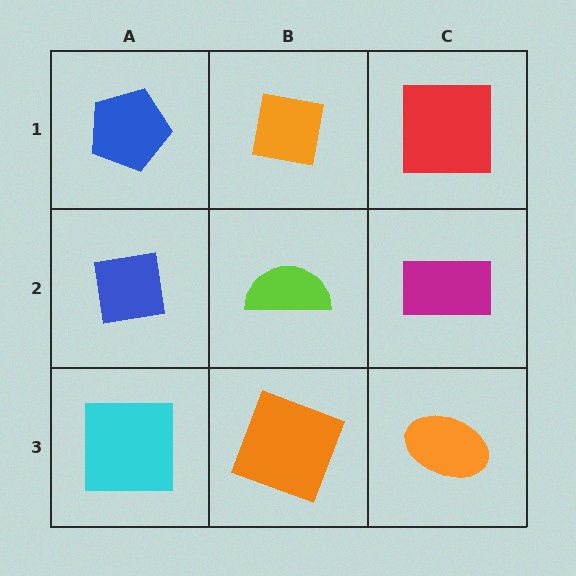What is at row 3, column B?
An orange square.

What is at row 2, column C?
A magenta rectangle.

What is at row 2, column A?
A blue square.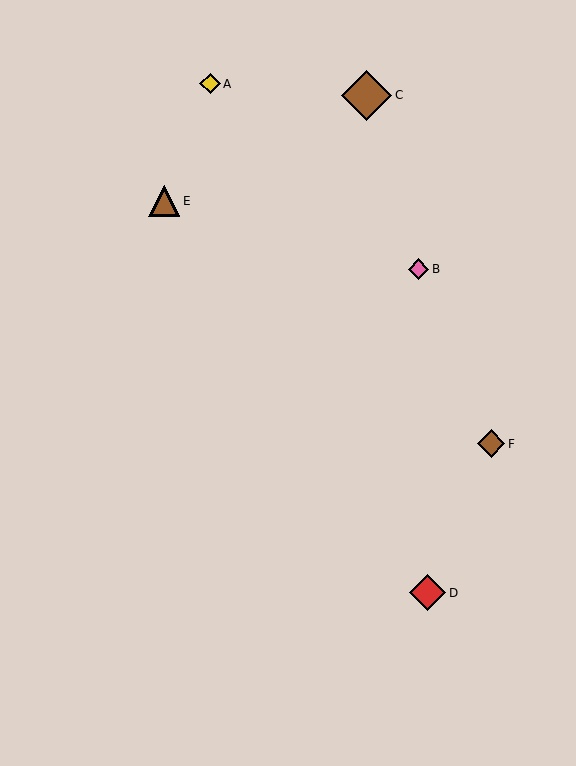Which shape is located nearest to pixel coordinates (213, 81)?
The yellow diamond (labeled A) at (210, 84) is nearest to that location.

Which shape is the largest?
The brown diamond (labeled C) is the largest.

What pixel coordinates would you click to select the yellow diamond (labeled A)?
Click at (210, 84) to select the yellow diamond A.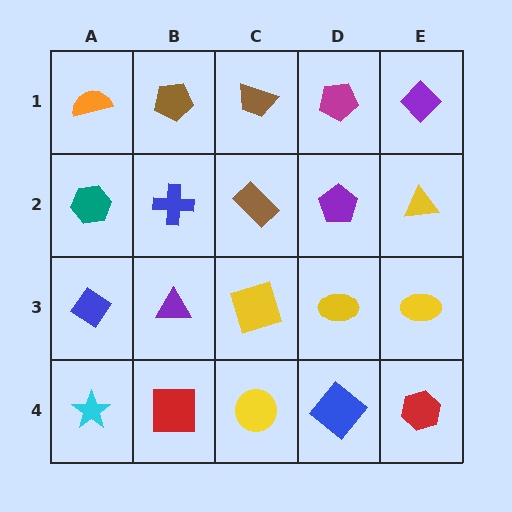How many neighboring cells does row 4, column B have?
3.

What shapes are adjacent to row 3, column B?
A blue cross (row 2, column B), a red square (row 4, column B), a blue diamond (row 3, column A), a yellow square (row 3, column C).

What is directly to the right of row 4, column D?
A red hexagon.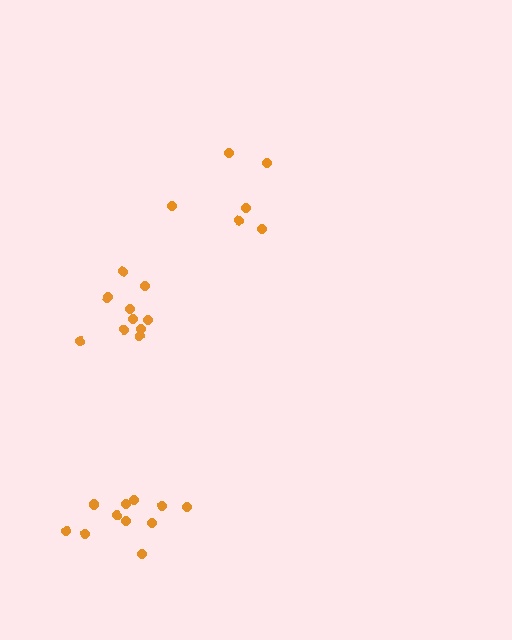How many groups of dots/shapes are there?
There are 3 groups.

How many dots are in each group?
Group 1: 6 dots, Group 2: 11 dots, Group 3: 10 dots (27 total).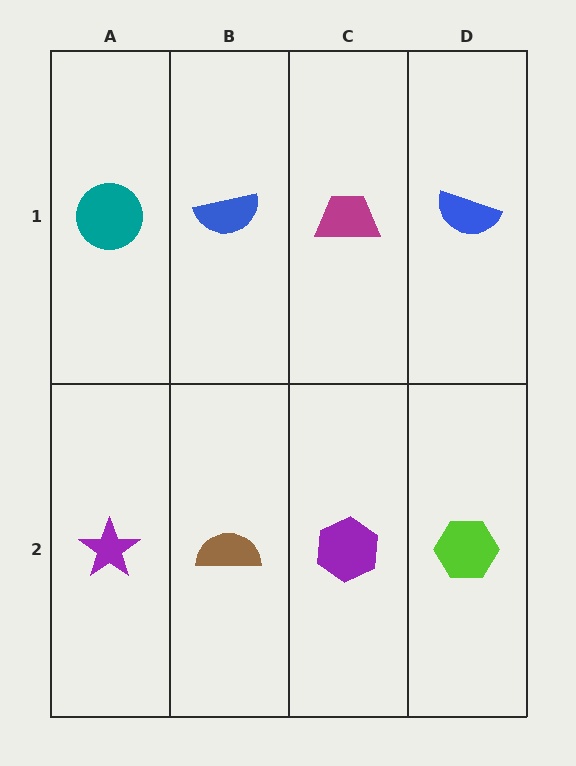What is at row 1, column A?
A teal circle.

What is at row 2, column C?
A purple hexagon.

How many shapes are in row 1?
4 shapes.